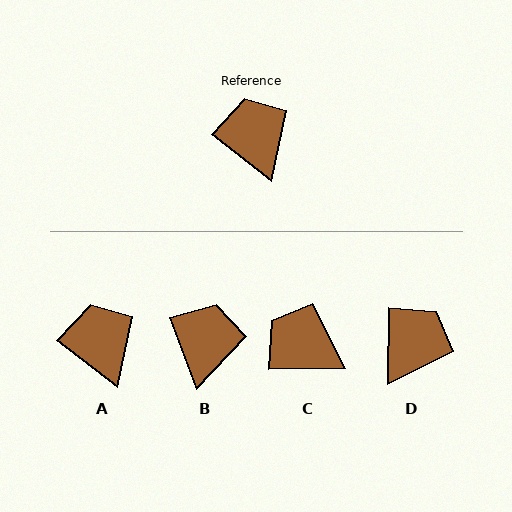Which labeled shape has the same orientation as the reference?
A.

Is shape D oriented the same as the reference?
No, it is off by about 52 degrees.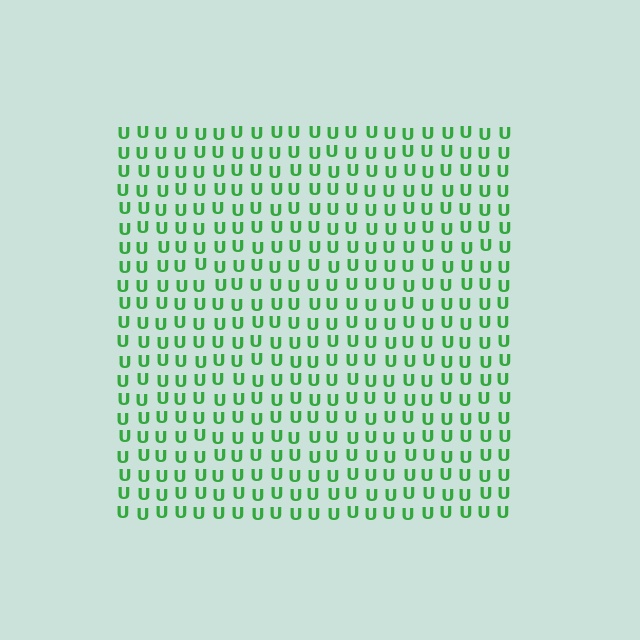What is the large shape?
The large shape is a square.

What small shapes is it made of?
It is made of small letter U's.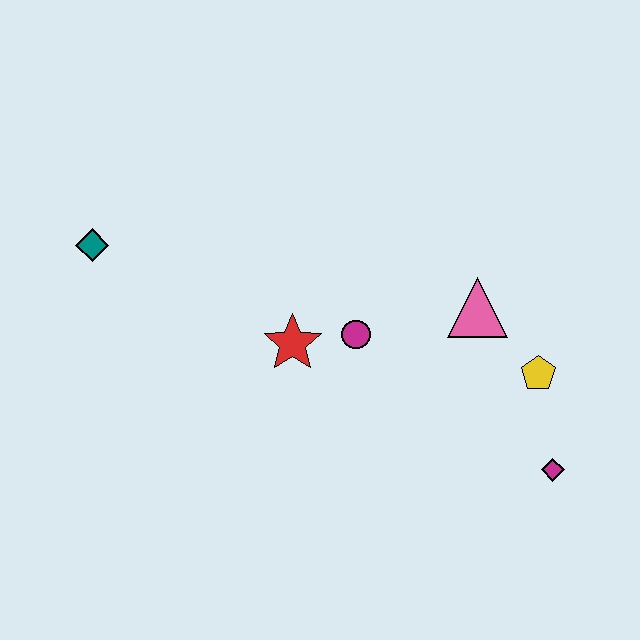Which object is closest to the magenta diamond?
The yellow pentagon is closest to the magenta diamond.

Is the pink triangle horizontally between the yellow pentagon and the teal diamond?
Yes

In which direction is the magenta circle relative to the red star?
The magenta circle is to the right of the red star.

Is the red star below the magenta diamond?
No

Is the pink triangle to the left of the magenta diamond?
Yes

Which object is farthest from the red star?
The magenta diamond is farthest from the red star.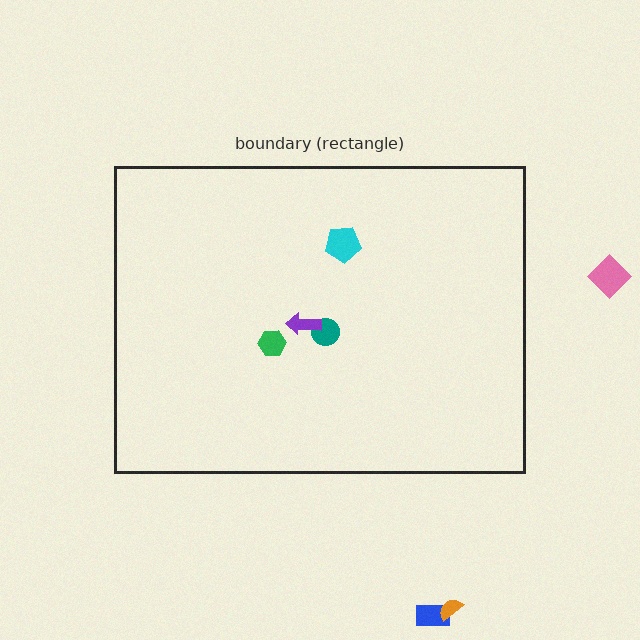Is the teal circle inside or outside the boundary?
Inside.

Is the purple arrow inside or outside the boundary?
Inside.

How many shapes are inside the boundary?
4 inside, 3 outside.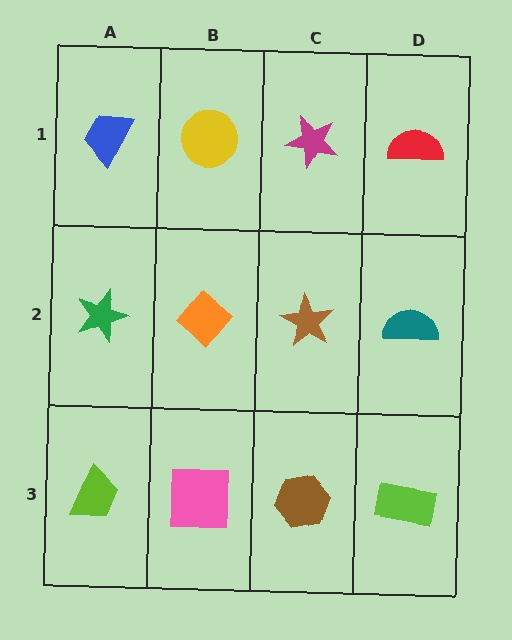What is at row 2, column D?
A teal semicircle.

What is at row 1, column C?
A magenta star.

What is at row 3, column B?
A pink square.